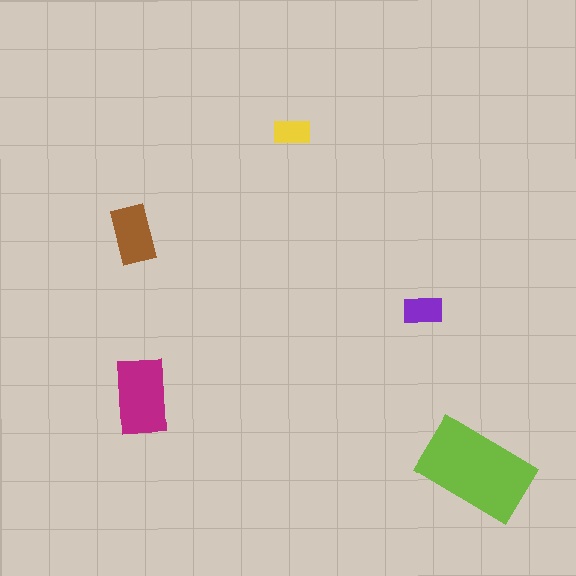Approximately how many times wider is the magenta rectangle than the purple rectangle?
About 2 times wider.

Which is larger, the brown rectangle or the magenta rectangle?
The magenta one.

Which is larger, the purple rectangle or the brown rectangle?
The brown one.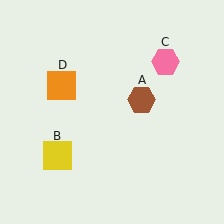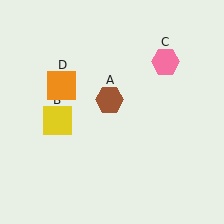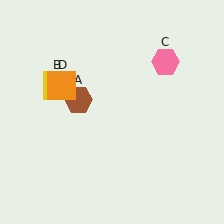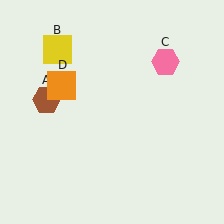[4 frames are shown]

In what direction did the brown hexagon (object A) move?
The brown hexagon (object A) moved left.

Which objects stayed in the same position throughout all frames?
Pink hexagon (object C) and orange square (object D) remained stationary.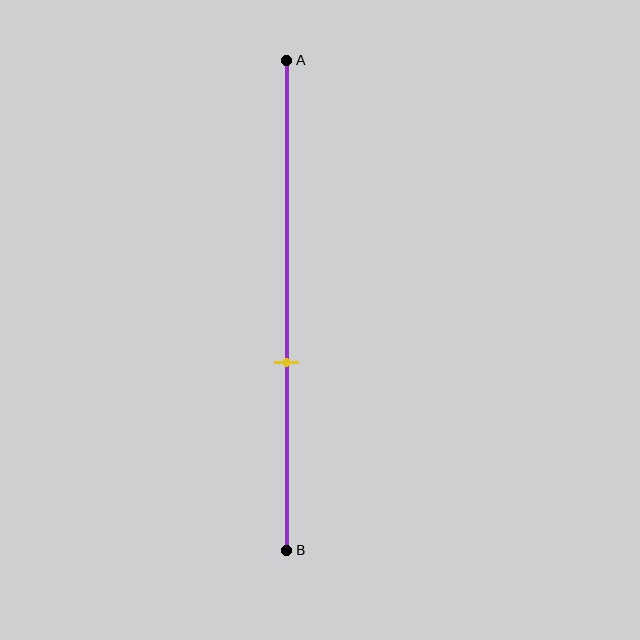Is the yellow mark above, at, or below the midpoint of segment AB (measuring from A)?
The yellow mark is below the midpoint of segment AB.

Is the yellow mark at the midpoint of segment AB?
No, the mark is at about 60% from A, not at the 50% midpoint.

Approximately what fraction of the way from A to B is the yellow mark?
The yellow mark is approximately 60% of the way from A to B.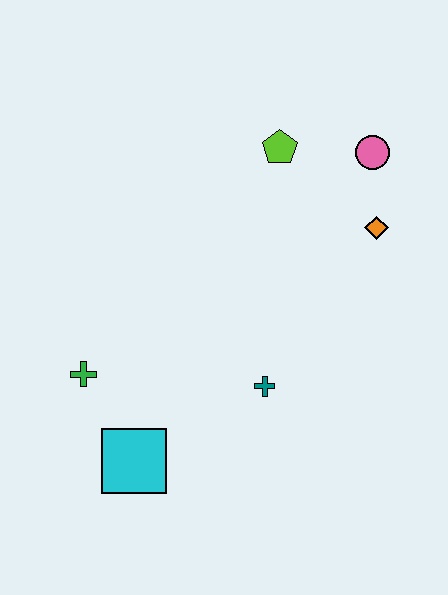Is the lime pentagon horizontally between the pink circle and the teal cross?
Yes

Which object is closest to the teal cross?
The cyan square is closest to the teal cross.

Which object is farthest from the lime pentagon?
The cyan square is farthest from the lime pentagon.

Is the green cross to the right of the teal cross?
No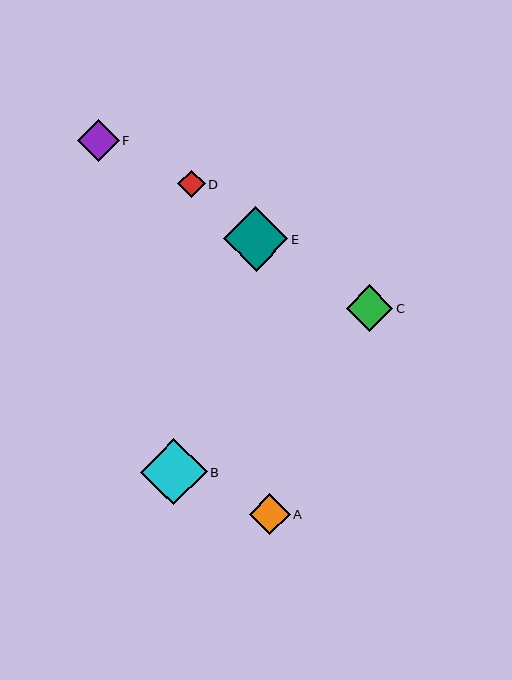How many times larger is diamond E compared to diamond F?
Diamond E is approximately 1.5 times the size of diamond F.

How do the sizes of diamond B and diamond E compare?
Diamond B and diamond E are approximately the same size.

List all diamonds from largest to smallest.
From largest to smallest: B, E, C, F, A, D.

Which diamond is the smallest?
Diamond D is the smallest with a size of approximately 27 pixels.